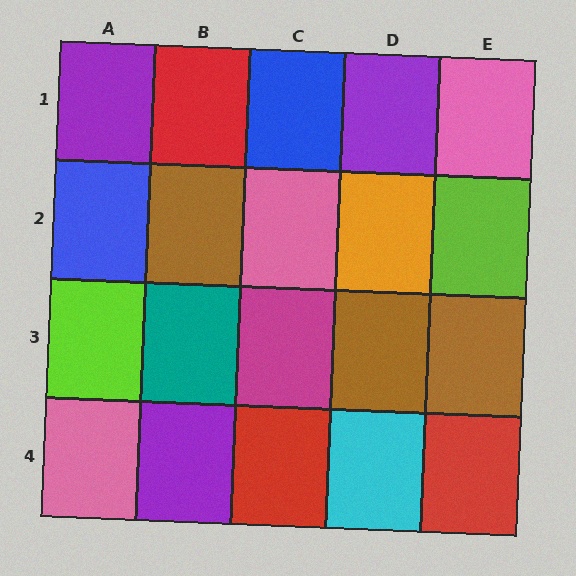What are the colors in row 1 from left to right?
Purple, red, blue, purple, pink.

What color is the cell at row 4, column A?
Pink.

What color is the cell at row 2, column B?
Brown.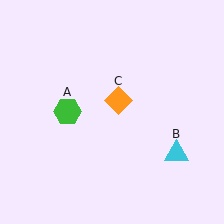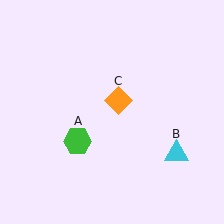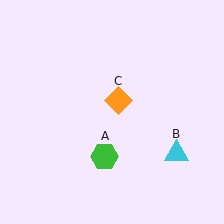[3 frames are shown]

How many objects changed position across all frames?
1 object changed position: green hexagon (object A).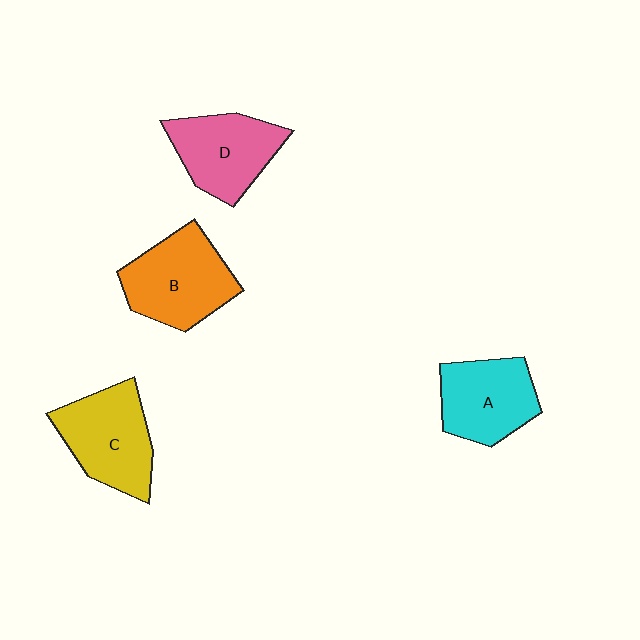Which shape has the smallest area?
Shape A (cyan).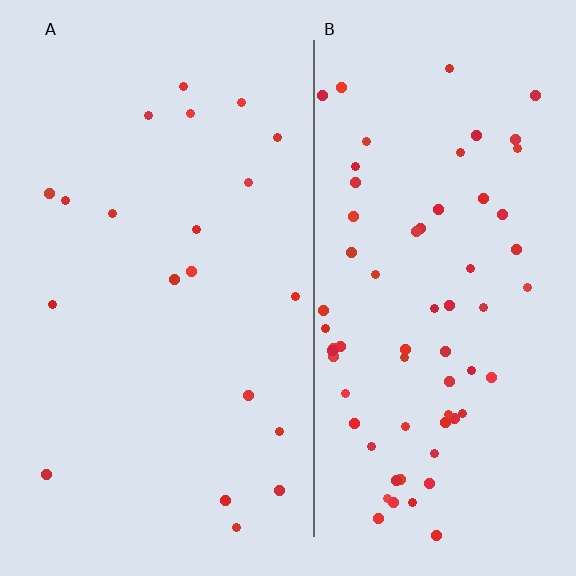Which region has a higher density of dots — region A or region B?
B (the right).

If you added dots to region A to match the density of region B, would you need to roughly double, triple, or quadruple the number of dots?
Approximately triple.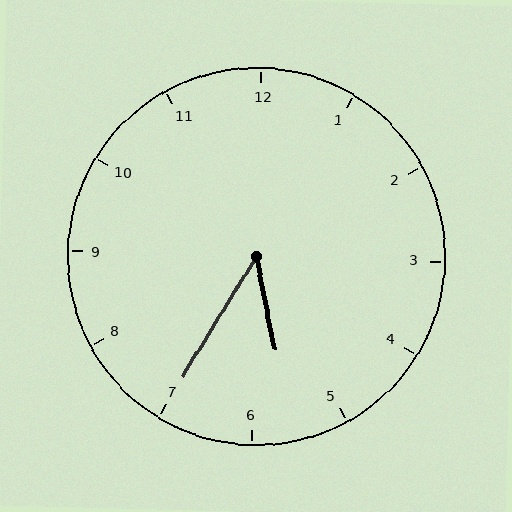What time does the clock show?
5:35.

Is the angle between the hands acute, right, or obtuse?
It is acute.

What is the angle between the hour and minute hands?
Approximately 42 degrees.